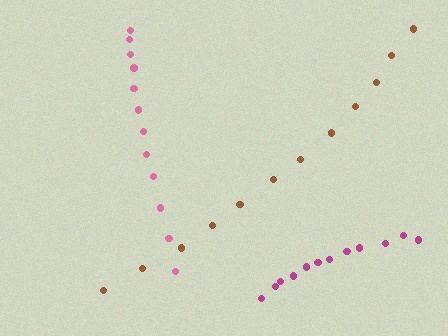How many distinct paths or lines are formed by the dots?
There are 3 distinct paths.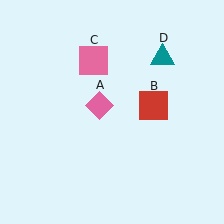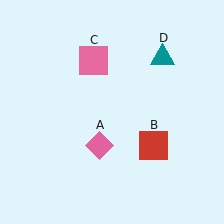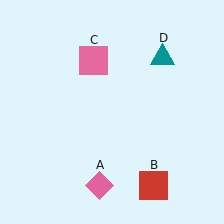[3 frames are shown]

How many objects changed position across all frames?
2 objects changed position: pink diamond (object A), red square (object B).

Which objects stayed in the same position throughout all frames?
Pink square (object C) and teal triangle (object D) remained stationary.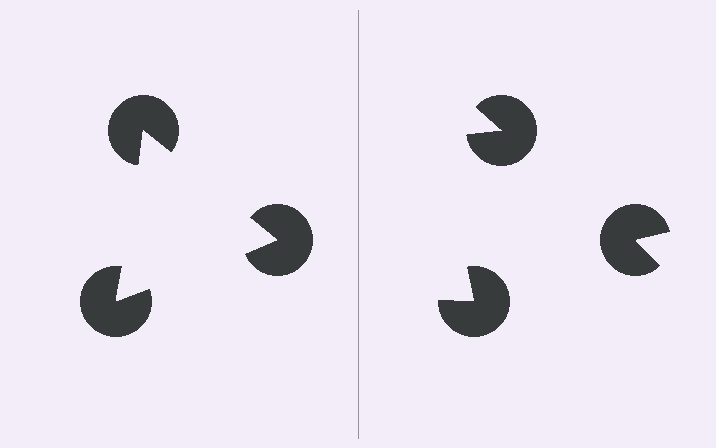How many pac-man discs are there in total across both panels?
6 — 3 on each side.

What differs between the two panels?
The pac-man discs are positioned identically on both sides; only the wedge orientations differ. On the left they align to a triangle; on the right they are misaligned.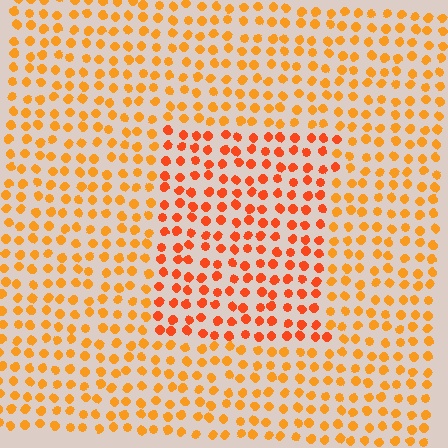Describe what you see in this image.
The image is filled with small orange elements in a uniform arrangement. A rectangle-shaped region is visible where the elements are tinted to a slightly different hue, forming a subtle color boundary.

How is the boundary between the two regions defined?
The boundary is defined purely by a slight shift in hue (about 23 degrees). Spacing, size, and orientation are identical on both sides.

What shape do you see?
I see a rectangle.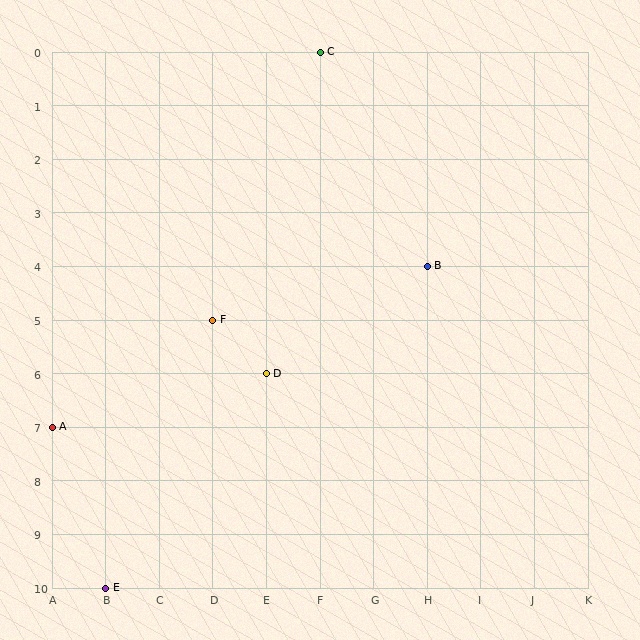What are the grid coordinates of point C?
Point C is at grid coordinates (F, 0).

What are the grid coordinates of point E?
Point E is at grid coordinates (B, 10).